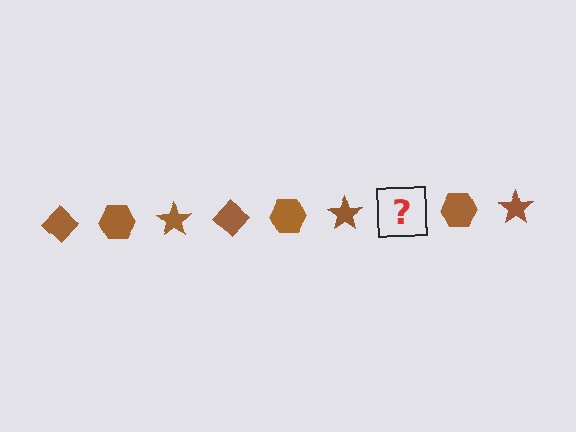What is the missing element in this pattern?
The missing element is a brown diamond.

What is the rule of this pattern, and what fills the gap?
The rule is that the pattern cycles through diamond, hexagon, star shapes in brown. The gap should be filled with a brown diamond.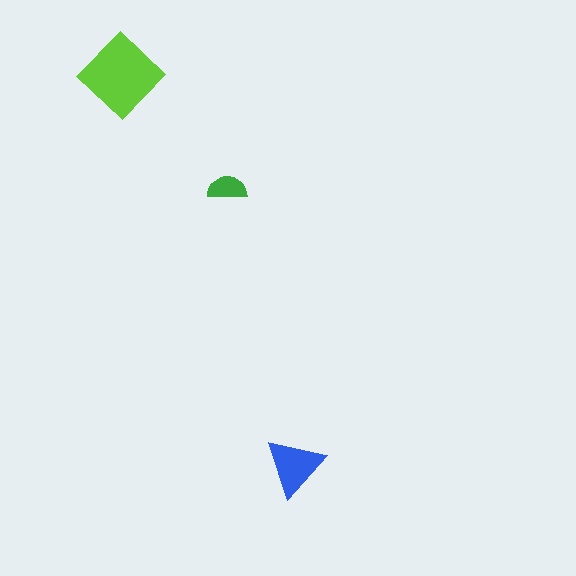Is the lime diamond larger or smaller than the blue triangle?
Larger.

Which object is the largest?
The lime diamond.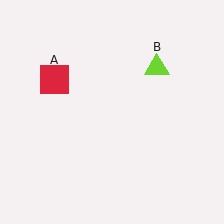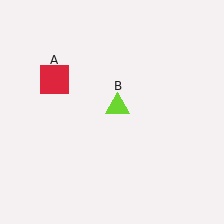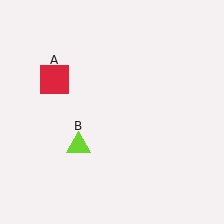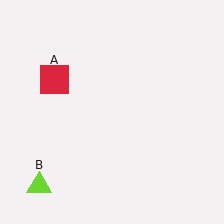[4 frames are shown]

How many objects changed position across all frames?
1 object changed position: lime triangle (object B).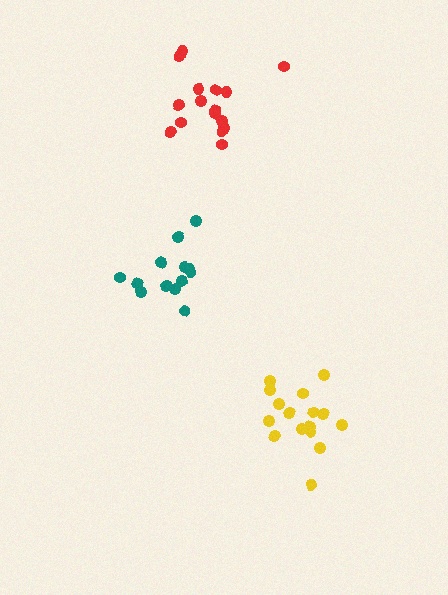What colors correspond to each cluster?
The clusters are colored: red, yellow, teal.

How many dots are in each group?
Group 1: 16 dots, Group 2: 16 dots, Group 3: 13 dots (45 total).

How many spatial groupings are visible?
There are 3 spatial groupings.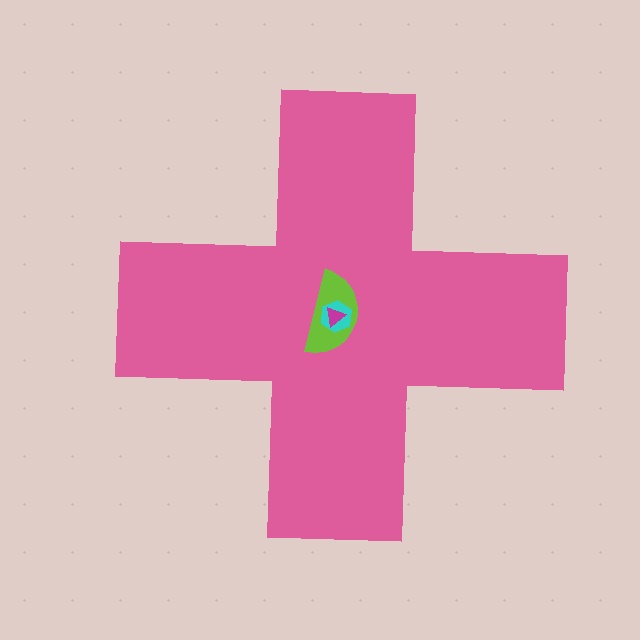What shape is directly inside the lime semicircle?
The cyan hexagon.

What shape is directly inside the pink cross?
The lime semicircle.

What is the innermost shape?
The magenta triangle.